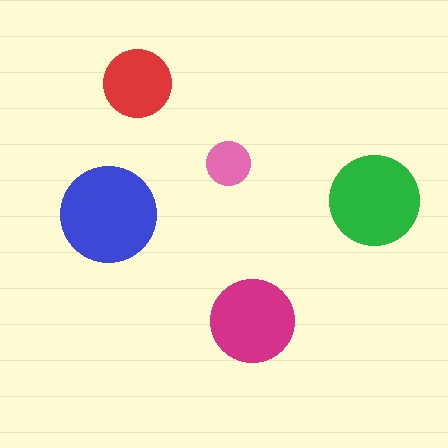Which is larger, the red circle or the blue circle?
The blue one.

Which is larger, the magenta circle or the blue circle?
The blue one.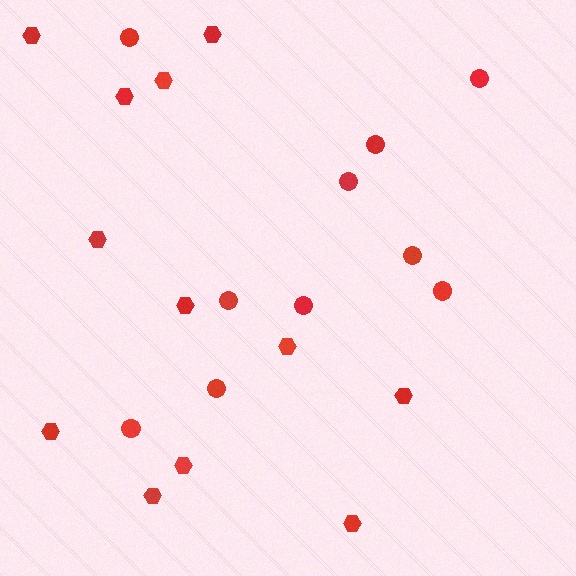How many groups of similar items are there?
There are 2 groups: one group of circles (10) and one group of hexagons (12).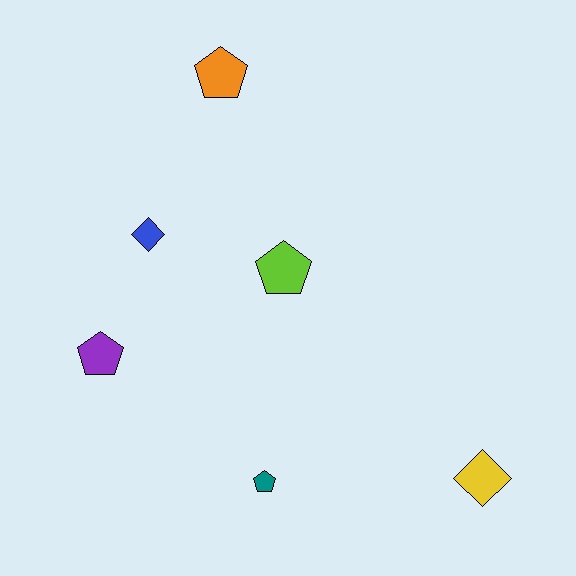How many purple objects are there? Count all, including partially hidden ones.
There is 1 purple object.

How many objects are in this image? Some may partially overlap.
There are 6 objects.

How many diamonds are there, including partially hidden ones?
There are 2 diamonds.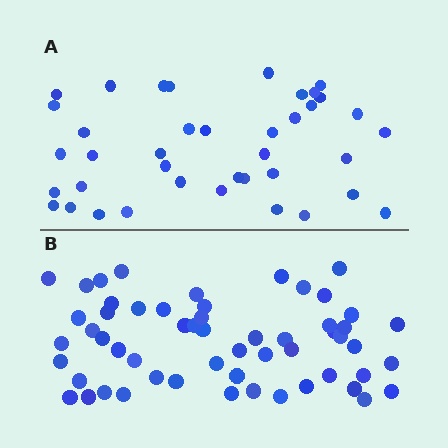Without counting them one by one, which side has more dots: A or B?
Region B (the bottom region) has more dots.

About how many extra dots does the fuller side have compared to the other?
Region B has approximately 15 more dots than region A.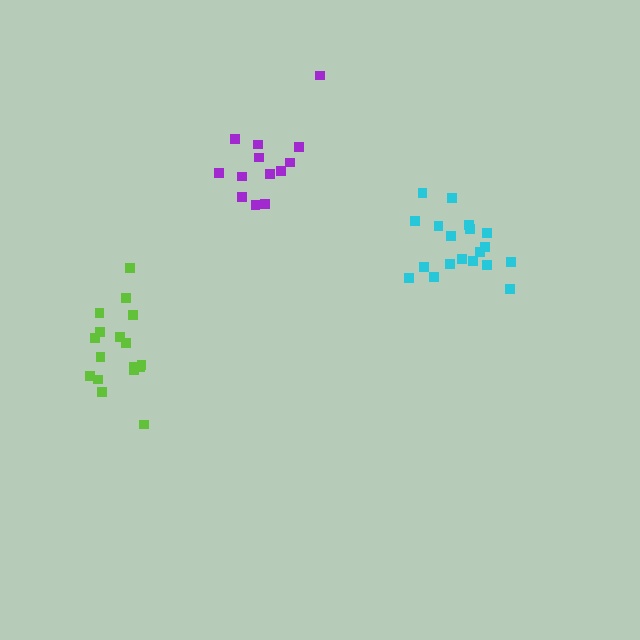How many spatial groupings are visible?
There are 3 spatial groupings.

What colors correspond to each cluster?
The clusters are colored: cyan, lime, purple.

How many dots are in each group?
Group 1: 19 dots, Group 2: 17 dots, Group 3: 13 dots (49 total).